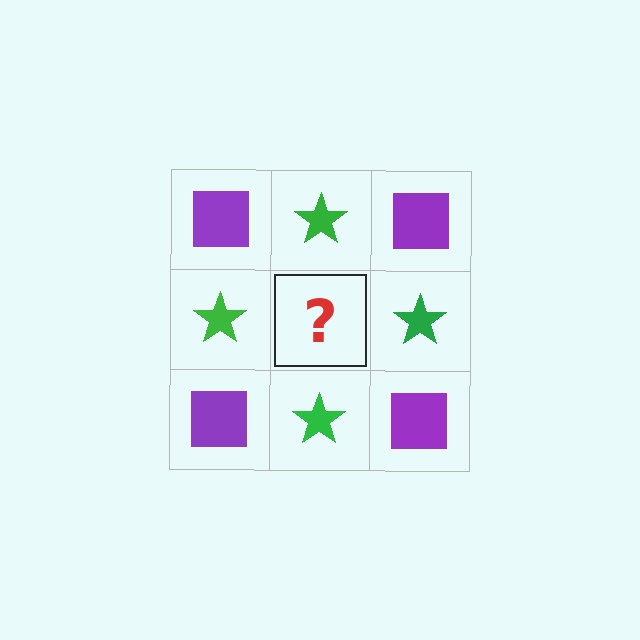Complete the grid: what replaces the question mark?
The question mark should be replaced with a purple square.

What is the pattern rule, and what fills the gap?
The rule is that it alternates purple square and green star in a checkerboard pattern. The gap should be filled with a purple square.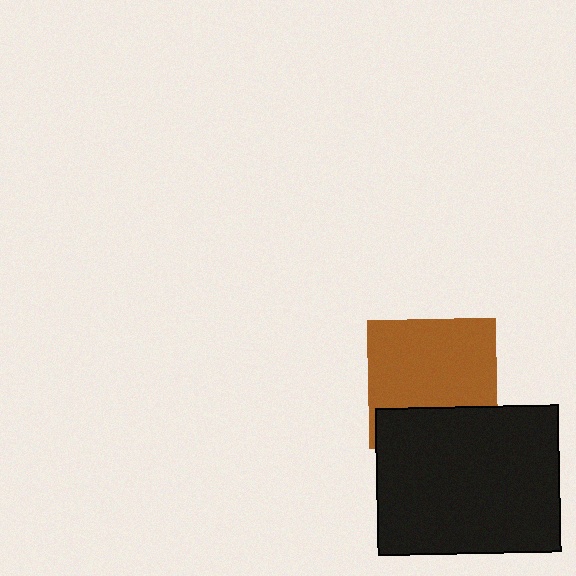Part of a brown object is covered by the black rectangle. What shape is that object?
It is a square.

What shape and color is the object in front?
The object in front is a black rectangle.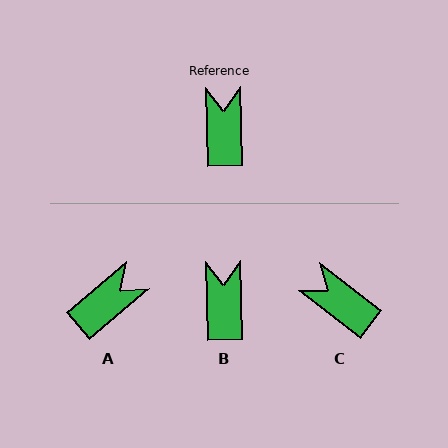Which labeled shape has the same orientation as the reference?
B.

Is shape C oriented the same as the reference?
No, it is off by about 50 degrees.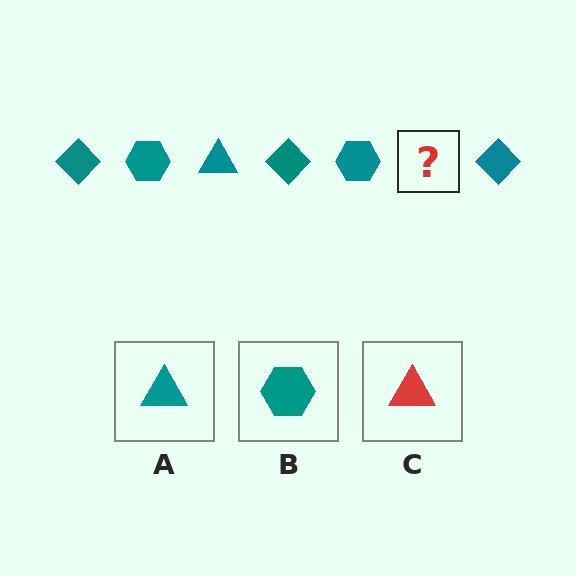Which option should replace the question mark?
Option A.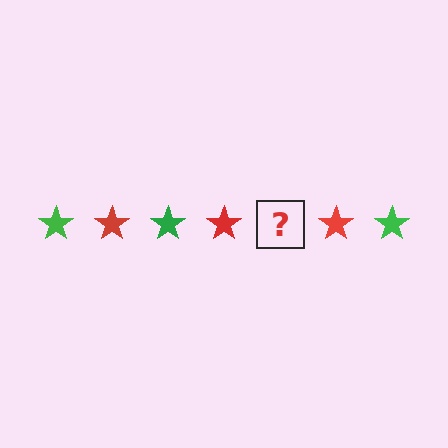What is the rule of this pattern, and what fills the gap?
The rule is that the pattern cycles through green, red stars. The gap should be filled with a green star.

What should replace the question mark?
The question mark should be replaced with a green star.